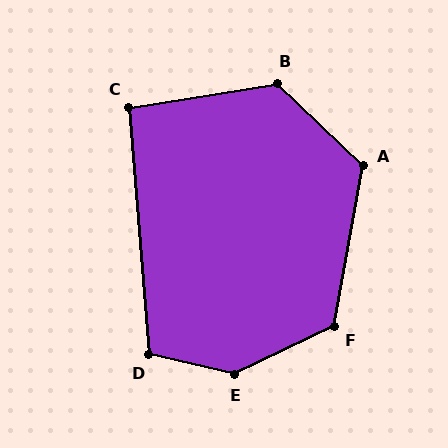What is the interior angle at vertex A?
Approximately 124 degrees (obtuse).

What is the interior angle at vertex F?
Approximately 126 degrees (obtuse).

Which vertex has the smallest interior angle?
C, at approximately 95 degrees.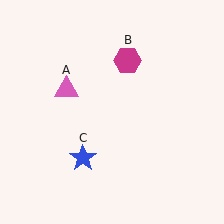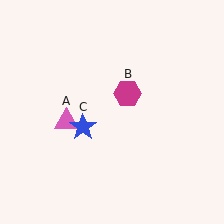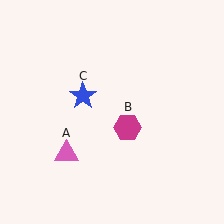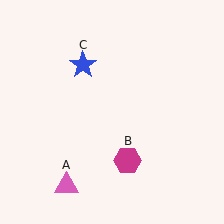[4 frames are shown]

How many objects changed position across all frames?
3 objects changed position: pink triangle (object A), magenta hexagon (object B), blue star (object C).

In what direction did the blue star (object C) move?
The blue star (object C) moved up.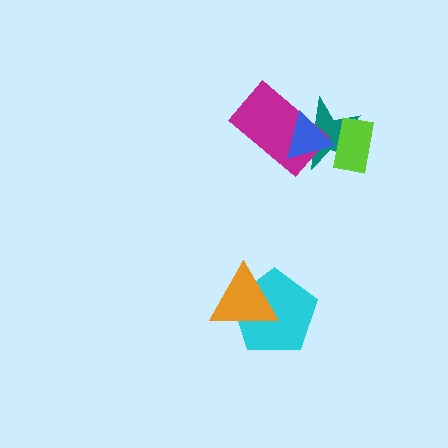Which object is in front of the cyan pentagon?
The orange triangle is in front of the cyan pentagon.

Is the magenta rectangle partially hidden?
Yes, it is partially covered by another shape.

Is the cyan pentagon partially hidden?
Yes, it is partially covered by another shape.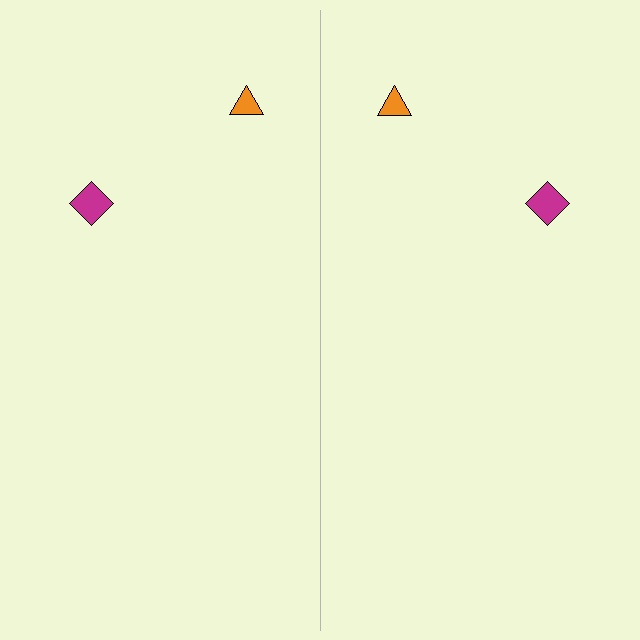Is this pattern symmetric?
Yes, this pattern has bilateral (reflection) symmetry.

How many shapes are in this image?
There are 4 shapes in this image.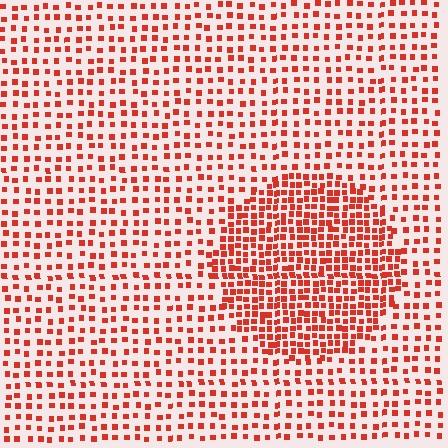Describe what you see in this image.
The image contains small red elements arranged at two different densities. A circle-shaped region is visible where the elements are more densely packed than the surrounding area.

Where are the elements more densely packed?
The elements are more densely packed inside the circle boundary.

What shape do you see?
I see a circle.